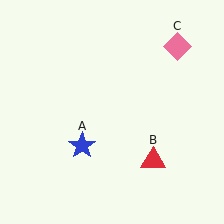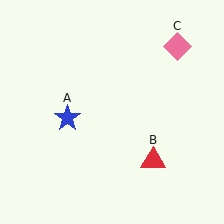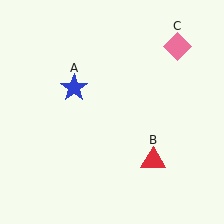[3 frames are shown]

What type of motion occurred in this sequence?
The blue star (object A) rotated clockwise around the center of the scene.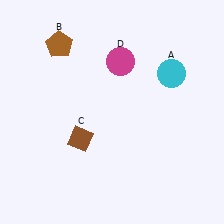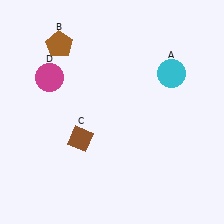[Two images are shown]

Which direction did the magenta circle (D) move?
The magenta circle (D) moved left.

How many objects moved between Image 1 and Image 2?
1 object moved between the two images.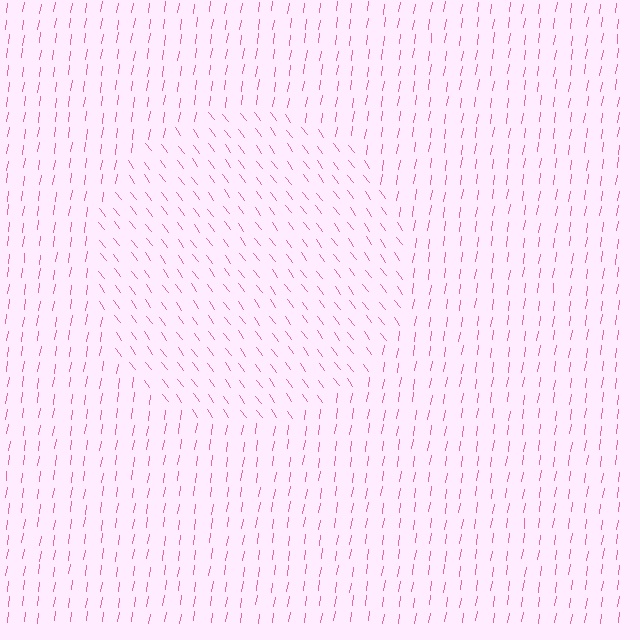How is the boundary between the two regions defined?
The boundary is defined purely by a change in line orientation (approximately 45 degrees difference). All lines are the same color and thickness.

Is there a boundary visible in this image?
Yes, there is a texture boundary formed by a change in line orientation.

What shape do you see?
I see a circle.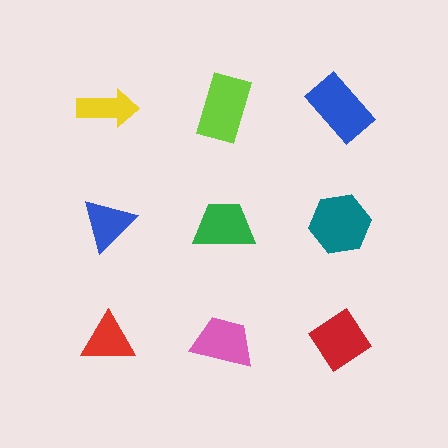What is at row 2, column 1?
A blue triangle.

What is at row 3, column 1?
A red triangle.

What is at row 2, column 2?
A green trapezoid.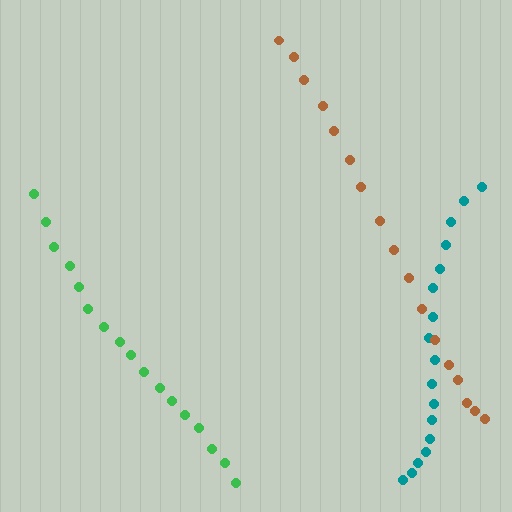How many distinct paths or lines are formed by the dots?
There are 3 distinct paths.